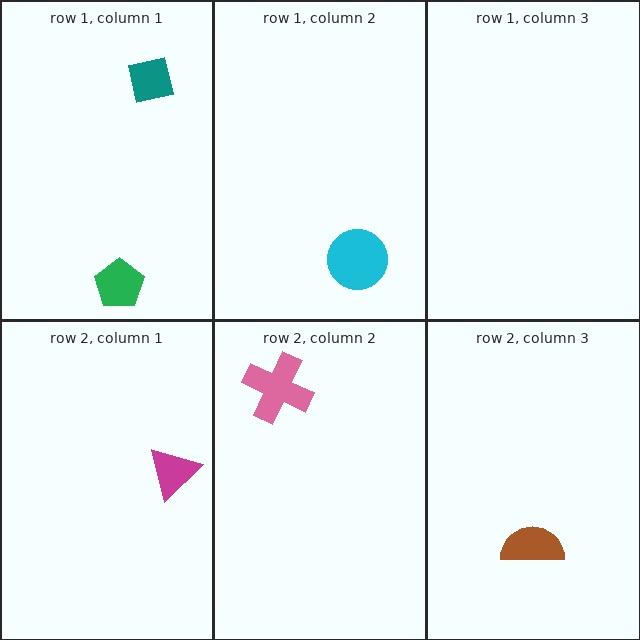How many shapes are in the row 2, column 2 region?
1.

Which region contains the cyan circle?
The row 1, column 2 region.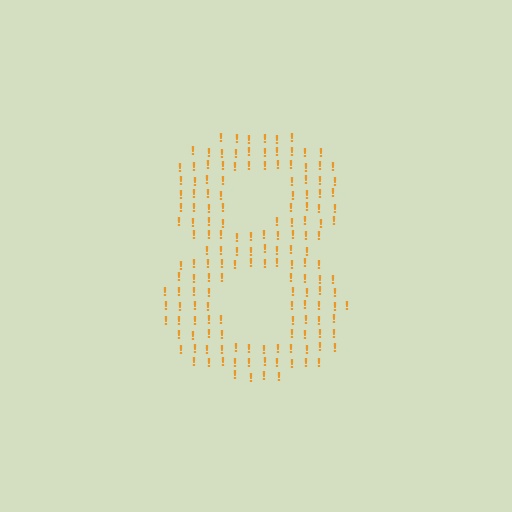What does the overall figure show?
The overall figure shows the digit 8.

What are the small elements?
The small elements are exclamation marks.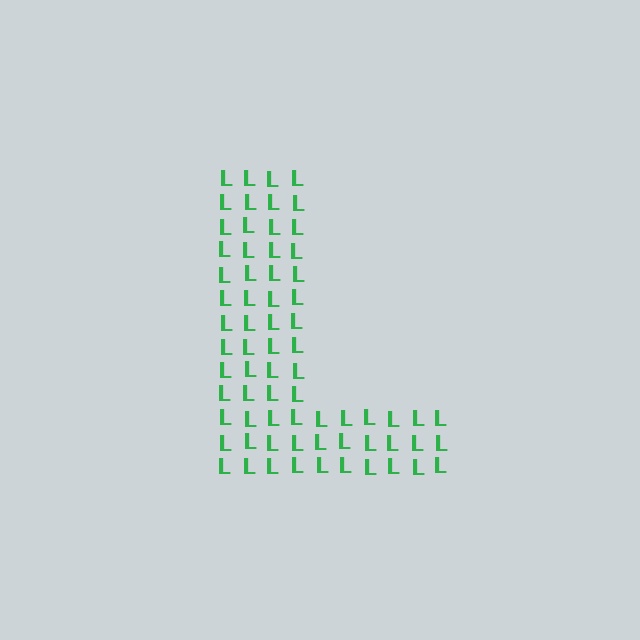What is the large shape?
The large shape is the letter L.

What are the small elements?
The small elements are letter L's.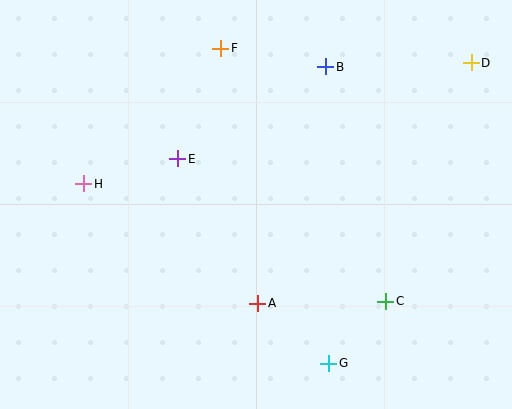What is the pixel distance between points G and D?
The distance between G and D is 333 pixels.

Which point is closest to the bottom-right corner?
Point C is closest to the bottom-right corner.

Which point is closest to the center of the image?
Point E at (178, 159) is closest to the center.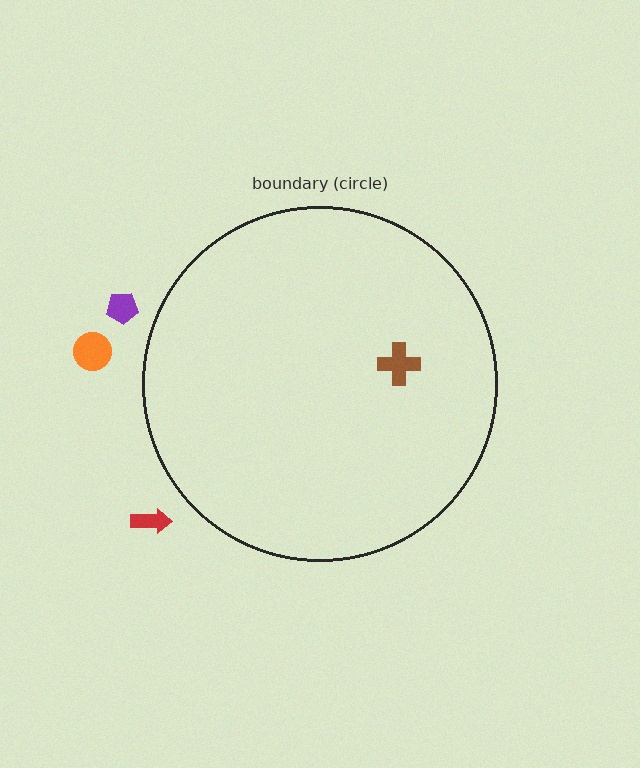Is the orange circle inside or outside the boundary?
Outside.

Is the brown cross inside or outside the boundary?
Inside.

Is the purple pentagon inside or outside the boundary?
Outside.